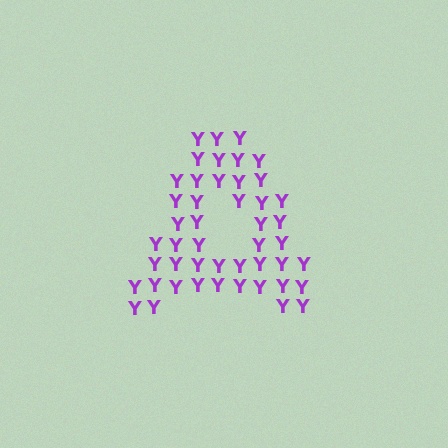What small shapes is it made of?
It is made of small letter Y's.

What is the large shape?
The large shape is the letter A.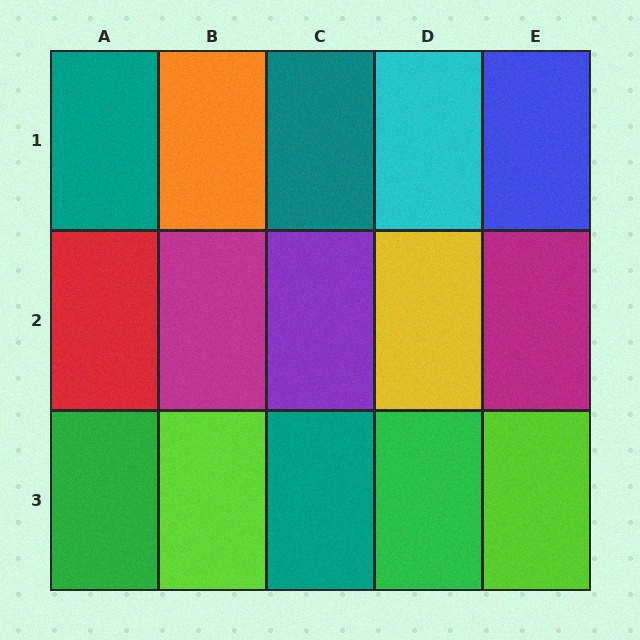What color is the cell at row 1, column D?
Cyan.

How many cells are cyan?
1 cell is cyan.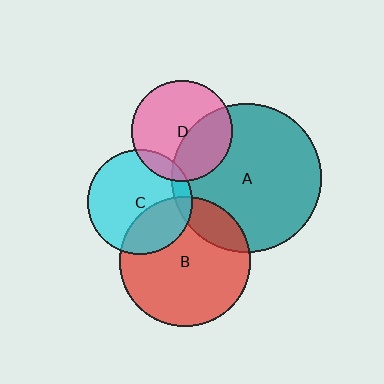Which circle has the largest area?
Circle A (teal).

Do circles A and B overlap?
Yes.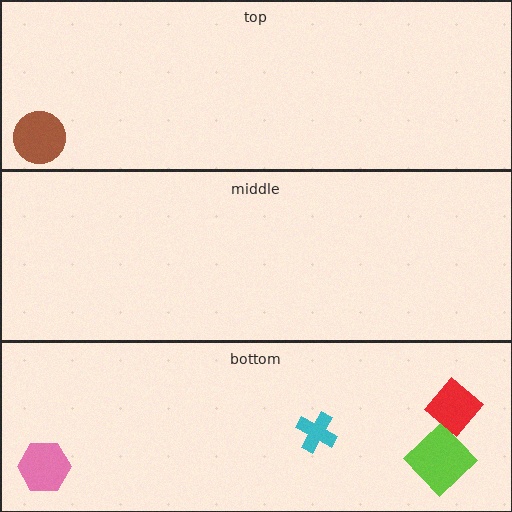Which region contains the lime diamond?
The bottom region.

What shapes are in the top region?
The brown circle.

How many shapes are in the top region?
1.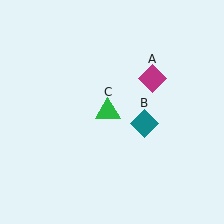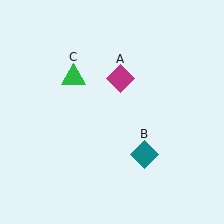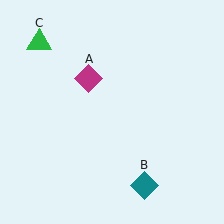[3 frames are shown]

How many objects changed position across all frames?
3 objects changed position: magenta diamond (object A), teal diamond (object B), green triangle (object C).